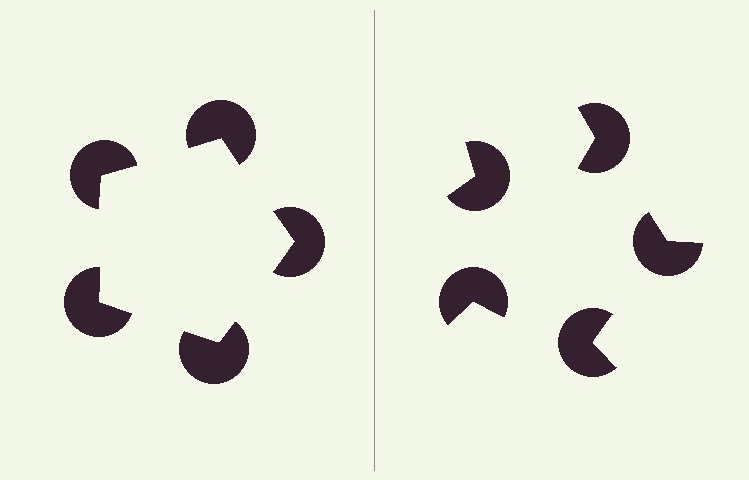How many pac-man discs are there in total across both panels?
10 — 5 on each side.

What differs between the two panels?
The pac-man discs are positioned identically on both sides; only the wedge orientations differ. On the left they align to a pentagon; on the right they are misaligned.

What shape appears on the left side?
An illusory pentagon.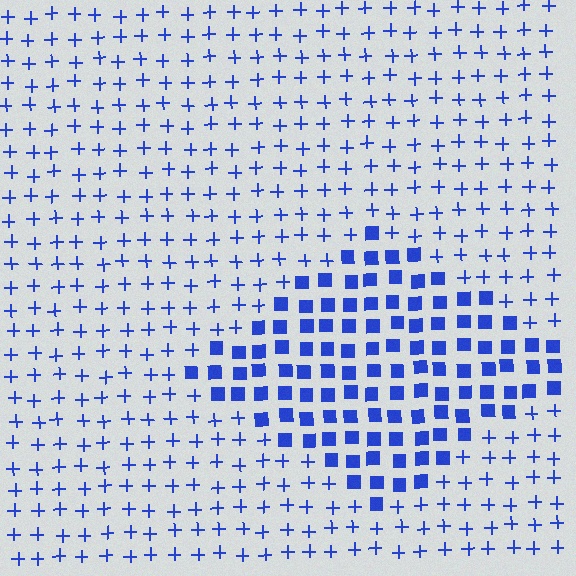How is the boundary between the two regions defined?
The boundary is defined by a change in element shape: squares inside vs. plus signs outside. All elements share the same color and spacing.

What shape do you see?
I see a diamond.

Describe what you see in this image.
The image is filled with small blue elements arranged in a uniform grid. A diamond-shaped region contains squares, while the surrounding area contains plus signs. The boundary is defined purely by the change in element shape.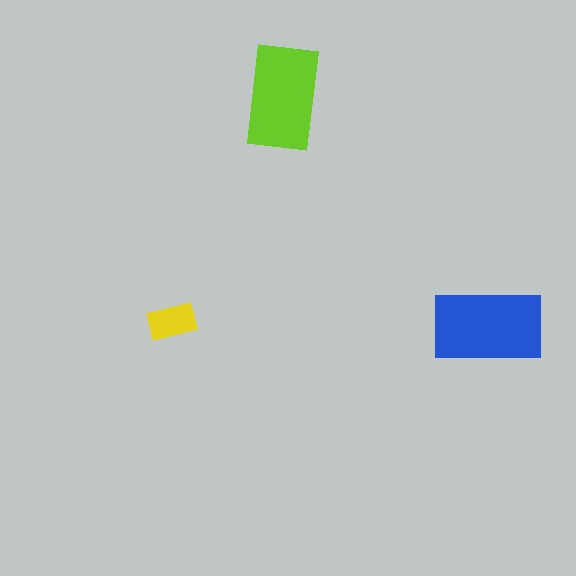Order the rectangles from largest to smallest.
the blue one, the lime one, the yellow one.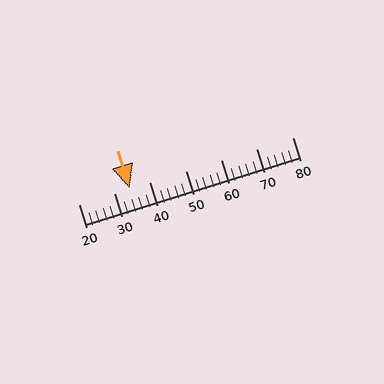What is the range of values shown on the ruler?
The ruler shows values from 20 to 80.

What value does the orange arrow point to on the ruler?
The orange arrow points to approximately 34.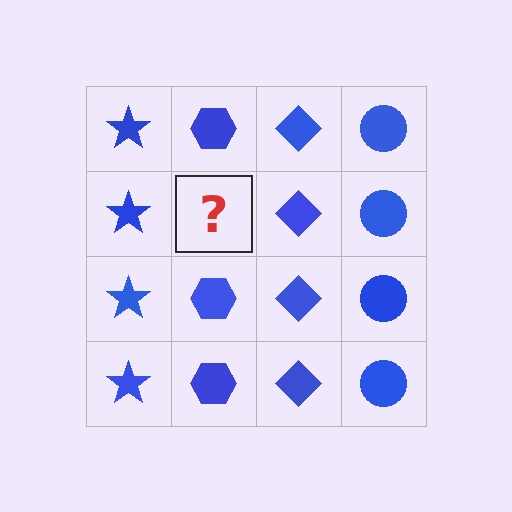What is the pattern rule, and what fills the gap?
The rule is that each column has a consistent shape. The gap should be filled with a blue hexagon.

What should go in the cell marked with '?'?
The missing cell should contain a blue hexagon.